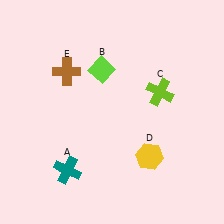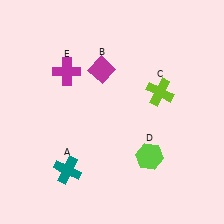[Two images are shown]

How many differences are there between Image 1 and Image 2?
There are 3 differences between the two images.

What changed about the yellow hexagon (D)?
In Image 1, D is yellow. In Image 2, it changed to lime.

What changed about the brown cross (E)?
In Image 1, E is brown. In Image 2, it changed to magenta.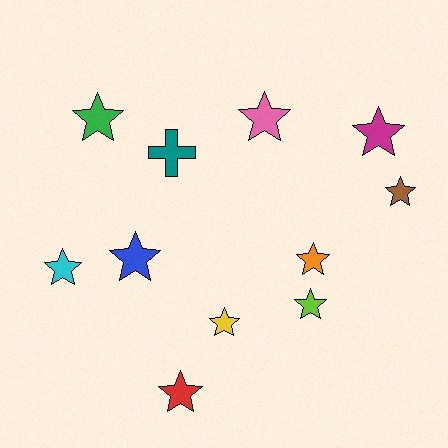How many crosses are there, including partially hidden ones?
There is 1 cross.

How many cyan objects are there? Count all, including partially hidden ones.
There is 1 cyan object.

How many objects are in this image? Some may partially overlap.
There are 11 objects.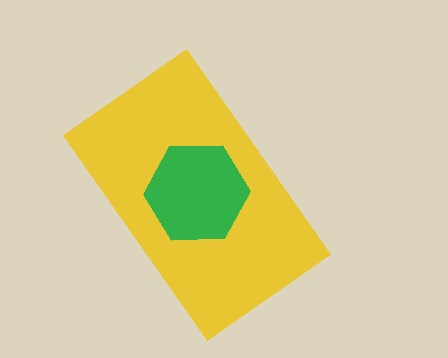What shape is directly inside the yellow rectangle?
The green hexagon.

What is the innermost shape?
The green hexagon.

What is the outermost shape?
The yellow rectangle.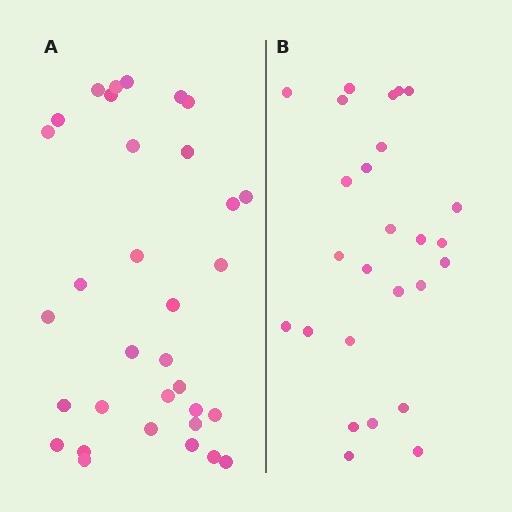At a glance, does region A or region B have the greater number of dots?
Region A (the left region) has more dots.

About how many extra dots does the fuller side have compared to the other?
Region A has roughly 8 or so more dots than region B.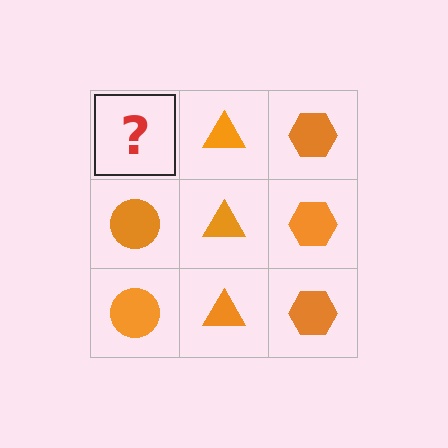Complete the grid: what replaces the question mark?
The question mark should be replaced with an orange circle.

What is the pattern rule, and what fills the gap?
The rule is that each column has a consistent shape. The gap should be filled with an orange circle.